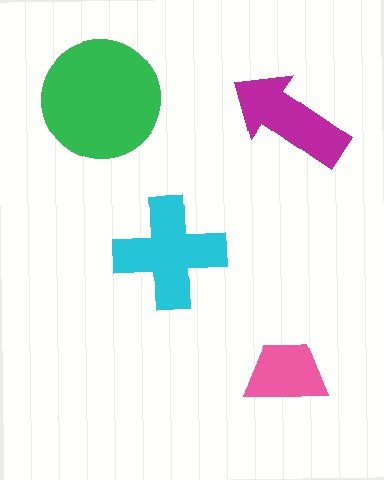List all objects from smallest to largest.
The pink trapezoid, the magenta arrow, the cyan cross, the green circle.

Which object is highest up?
The green circle is topmost.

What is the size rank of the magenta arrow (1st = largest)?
3rd.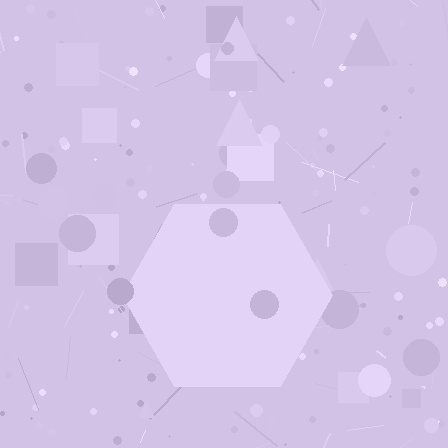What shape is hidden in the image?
A hexagon is hidden in the image.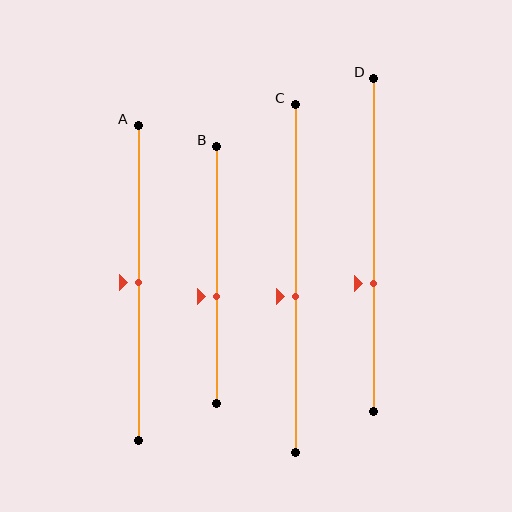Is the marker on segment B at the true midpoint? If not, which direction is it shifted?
No, the marker on segment B is shifted downward by about 8% of the segment length.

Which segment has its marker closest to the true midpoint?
Segment A has its marker closest to the true midpoint.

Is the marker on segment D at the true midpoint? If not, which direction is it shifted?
No, the marker on segment D is shifted downward by about 12% of the segment length.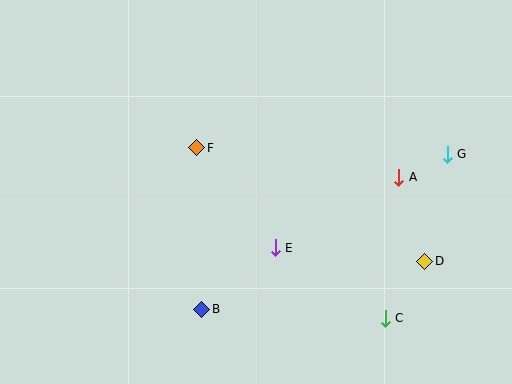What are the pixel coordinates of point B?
Point B is at (202, 309).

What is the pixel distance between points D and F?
The distance between D and F is 255 pixels.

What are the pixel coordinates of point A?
Point A is at (399, 177).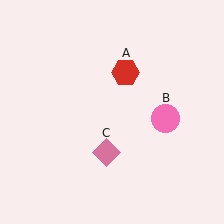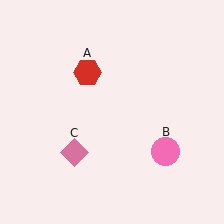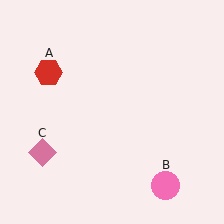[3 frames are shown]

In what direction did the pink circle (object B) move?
The pink circle (object B) moved down.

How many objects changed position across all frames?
3 objects changed position: red hexagon (object A), pink circle (object B), pink diamond (object C).